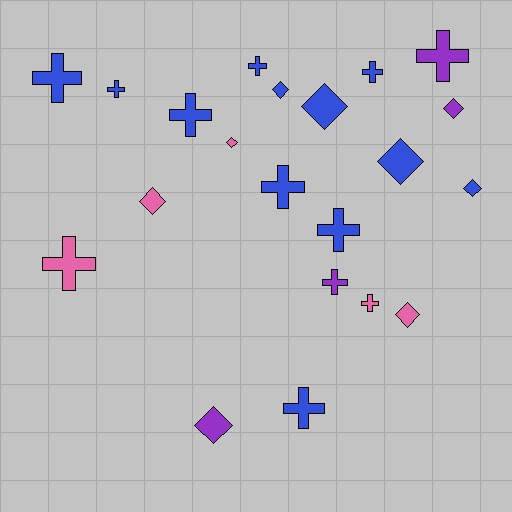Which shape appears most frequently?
Cross, with 12 objects.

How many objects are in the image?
There are 21 objects.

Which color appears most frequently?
Blue, with 12 objects.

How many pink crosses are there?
There are 2 pink crosses.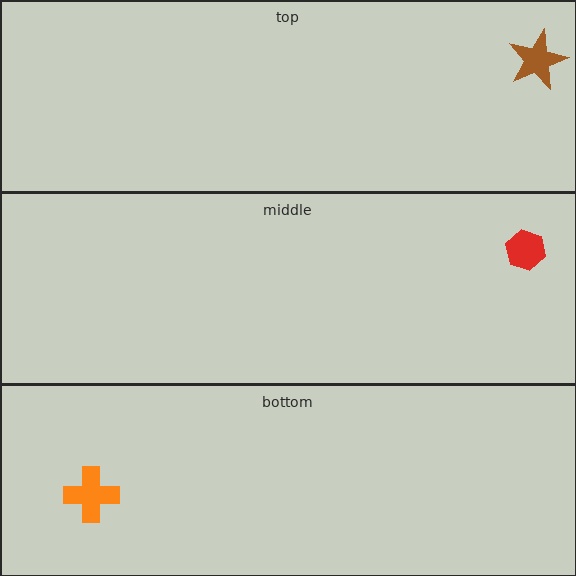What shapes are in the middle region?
The red hexagon.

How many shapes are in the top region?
1.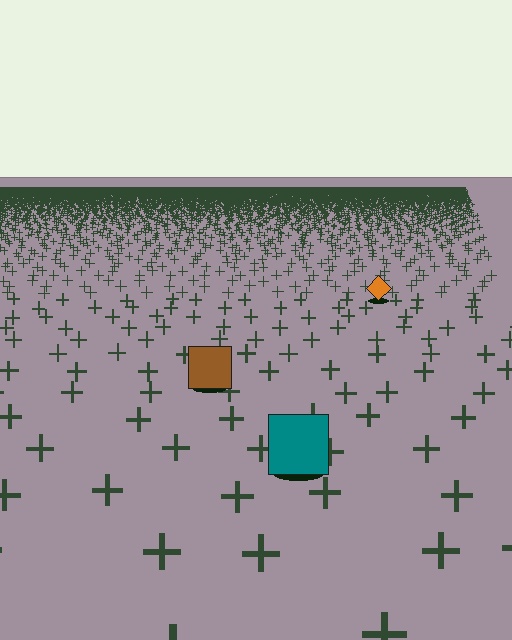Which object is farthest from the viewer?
The orange diamond is farthest from the viewer. It appears smaller and the ground texture around it is denser.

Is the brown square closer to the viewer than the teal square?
No. The teal square is closer — you can tell from the texture gradient: the ground texture is coarser near it.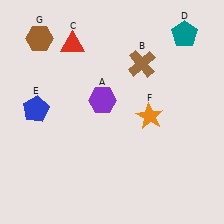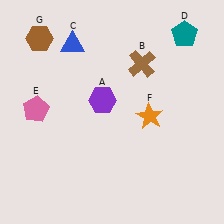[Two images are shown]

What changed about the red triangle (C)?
In Image 1, C is red. In Image 2, it changed to blue.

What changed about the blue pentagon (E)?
In Image 1, E is blue. In Image 2, it changed to pink.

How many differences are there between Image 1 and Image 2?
There are 2 differences between the two images.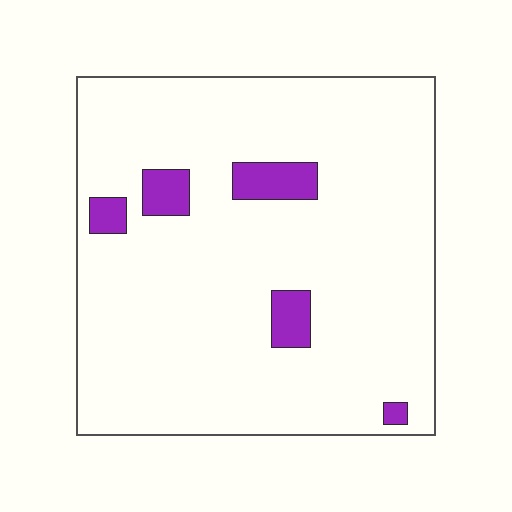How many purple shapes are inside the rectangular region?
5.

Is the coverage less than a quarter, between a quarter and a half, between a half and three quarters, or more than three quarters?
Less than a quarter.